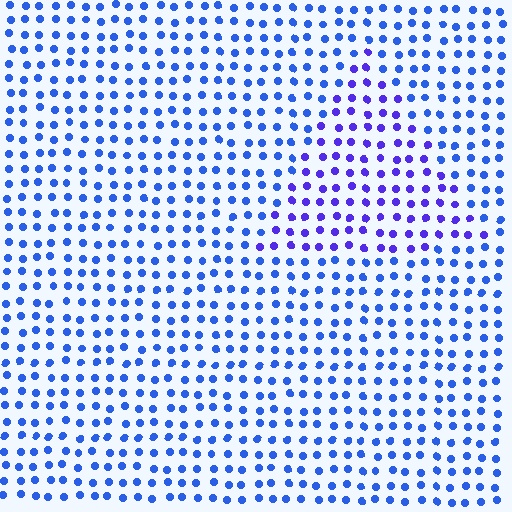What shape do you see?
I see a triangle.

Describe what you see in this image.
The image is filled with small blue elements in a uniform arrangement. A triangle-shaped region is visible where the elements are tinted to a slightly different hue, forming a subtle color boundary.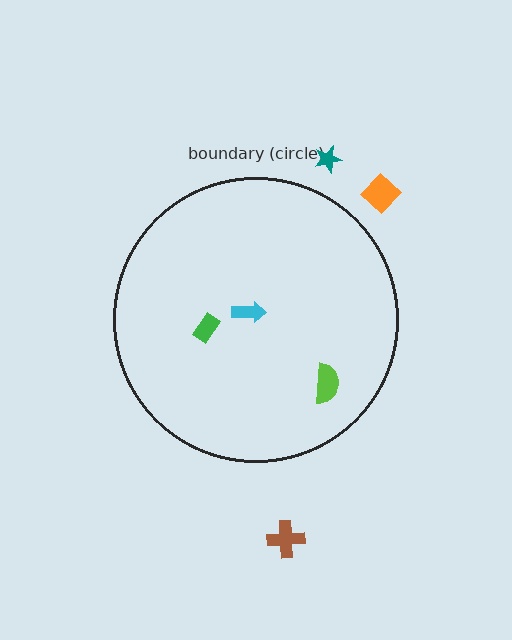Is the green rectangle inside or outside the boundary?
Inside.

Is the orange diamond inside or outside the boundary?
Outside.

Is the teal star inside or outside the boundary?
Outside.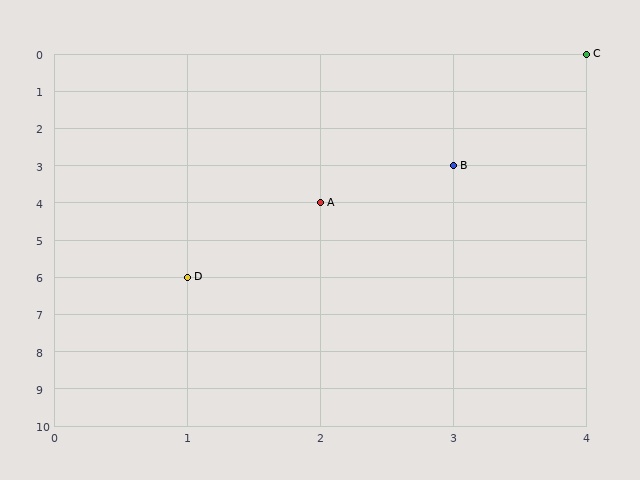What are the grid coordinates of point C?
Point C is at grid coordinates (4, 0).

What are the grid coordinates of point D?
Point D is at grid coordinates (1, 6).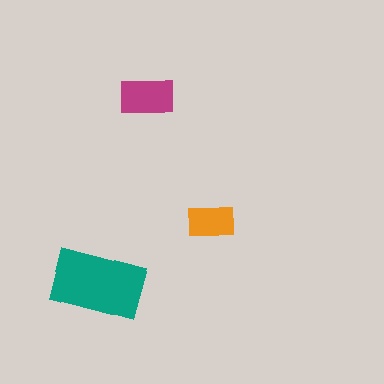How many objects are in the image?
There are 3 objects in the image.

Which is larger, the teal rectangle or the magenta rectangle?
The teal one.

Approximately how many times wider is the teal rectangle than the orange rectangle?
About 2 times wider.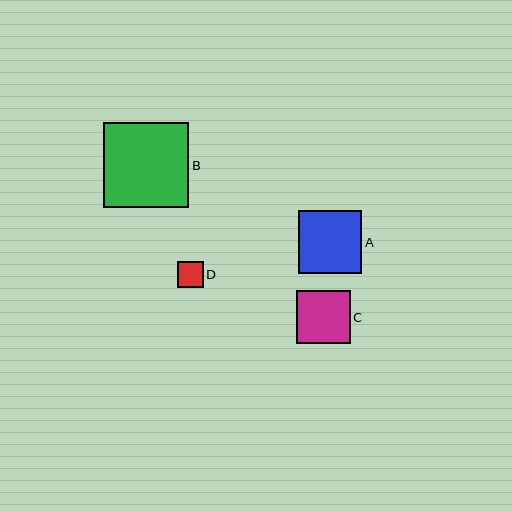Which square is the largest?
Square B is the largest with a size of approximately 85 pixels.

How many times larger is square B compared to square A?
Square B is approximately 1.3 times the size of square A.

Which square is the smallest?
Square D is the smallest with a size of approximately 26 pixels.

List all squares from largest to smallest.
From largest to smallest: B, A, C, D.